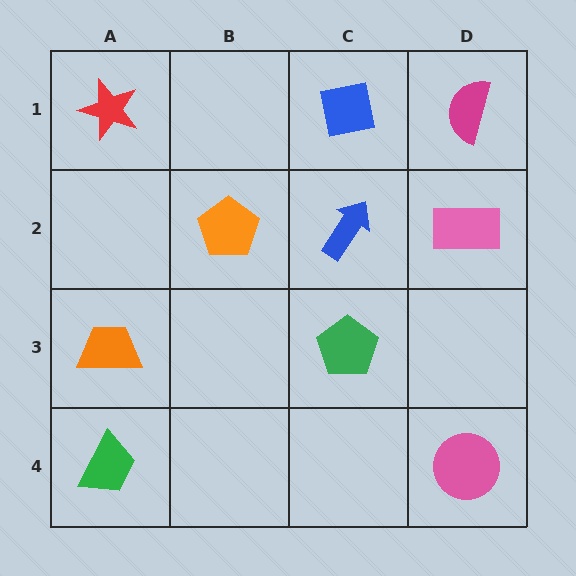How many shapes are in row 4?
2 shapes.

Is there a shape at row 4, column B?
No, that cell is empty.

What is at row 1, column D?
A magenta semicircle.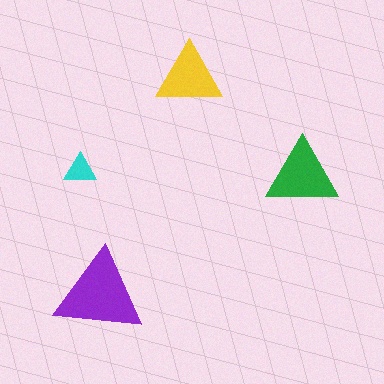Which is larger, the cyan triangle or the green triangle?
The green one.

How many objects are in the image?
There are 4 objects in the image.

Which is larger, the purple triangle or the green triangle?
The purple one.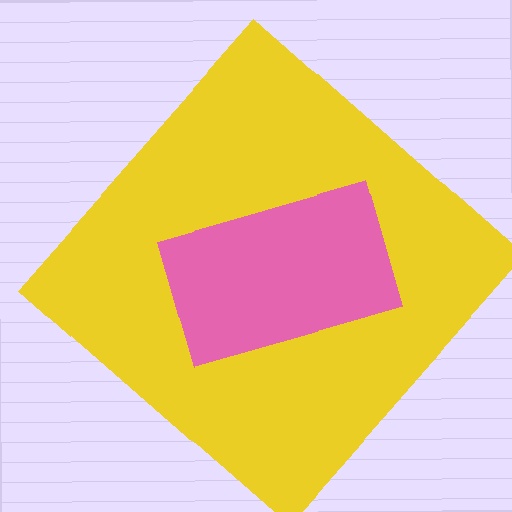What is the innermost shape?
The pink rectangle.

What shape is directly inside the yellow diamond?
The pink rectangle.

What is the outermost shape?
The yellow diamond.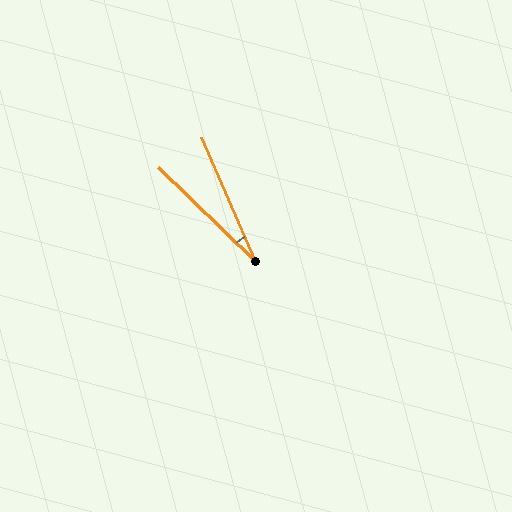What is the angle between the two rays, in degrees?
Approximately 22 degrees.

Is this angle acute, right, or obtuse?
It is acute.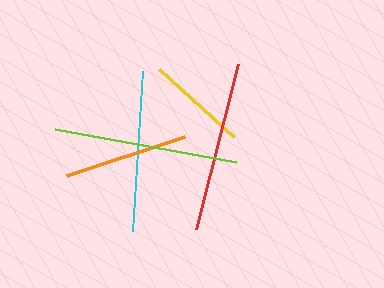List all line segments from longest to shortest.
From longest to shortest: lime, red, cyan, orange, yellow.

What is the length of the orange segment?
The orange segment is approximately 124 pixels long.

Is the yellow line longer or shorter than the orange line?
The orange line is longer than the yellow line.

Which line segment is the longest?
The lime line is the longest at approximately 184 pixels.